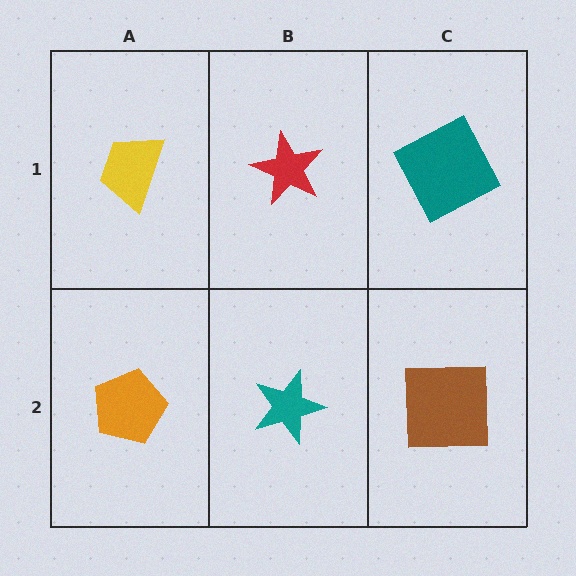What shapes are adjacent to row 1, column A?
An orange pentagon (row 2, column A), a red star (row 1, column B).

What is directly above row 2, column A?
A yellow trapezoid.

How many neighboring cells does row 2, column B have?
3.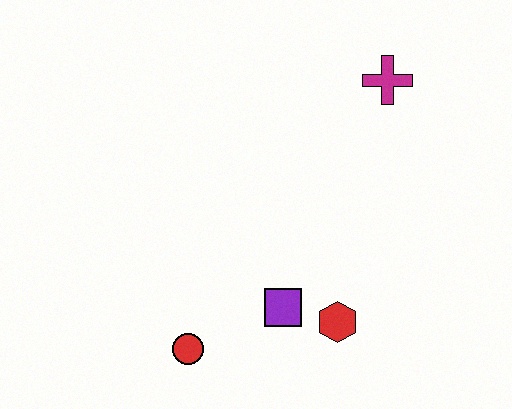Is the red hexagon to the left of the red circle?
No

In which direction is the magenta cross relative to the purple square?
The magenta cross is above the purple square.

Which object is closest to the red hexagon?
The purple square is closest to the red hexagon.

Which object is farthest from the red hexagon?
The magenta cross is farthest from the red hexagon.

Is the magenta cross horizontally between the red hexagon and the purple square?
No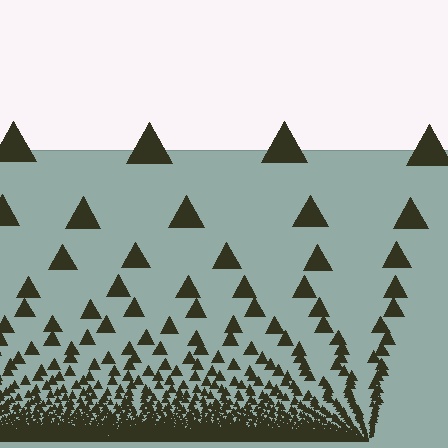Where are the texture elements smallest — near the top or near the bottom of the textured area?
Near the bottom.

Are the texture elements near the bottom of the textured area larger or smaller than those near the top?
Smaller. The gradient is inverted — elements near the bottom are smaller and denser.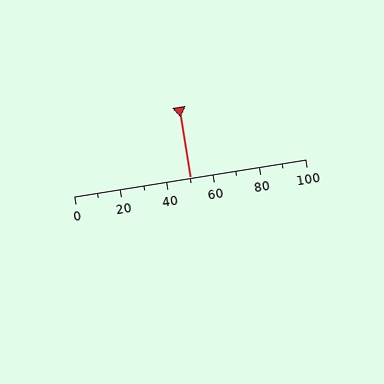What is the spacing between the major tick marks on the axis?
The major ticks are spaced 20 apart.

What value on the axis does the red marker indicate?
The marker indicates approximately 50.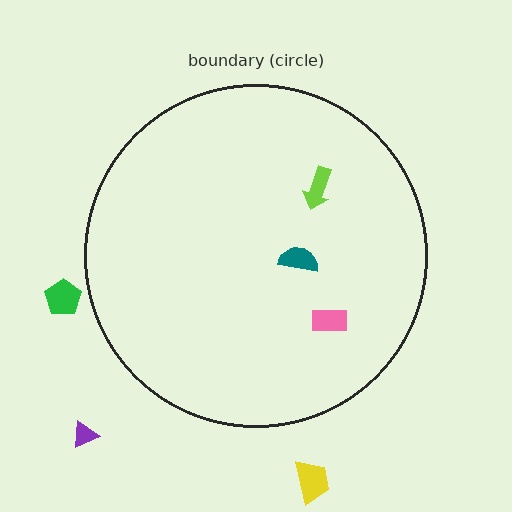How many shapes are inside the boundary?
3 inside, 3 outside.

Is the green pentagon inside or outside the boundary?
Outside.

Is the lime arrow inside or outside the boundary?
Inside.